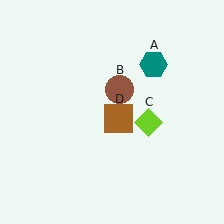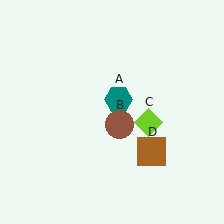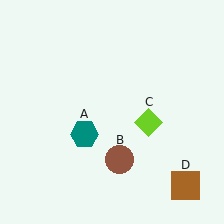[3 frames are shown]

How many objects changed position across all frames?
3 objects changed position: teal hexagon (object A), brown circle (object B), brown square (object D).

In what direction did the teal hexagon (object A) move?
The teal hexagon (object A) moved down and to the left.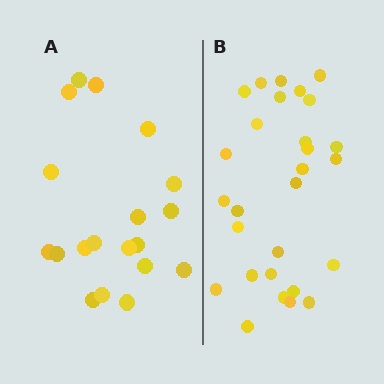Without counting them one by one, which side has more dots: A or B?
Region B (the right region) has more dots.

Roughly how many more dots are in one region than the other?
Region B has roughly 8 or so more dots than region A.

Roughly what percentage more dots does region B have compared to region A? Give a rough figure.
About 45% more.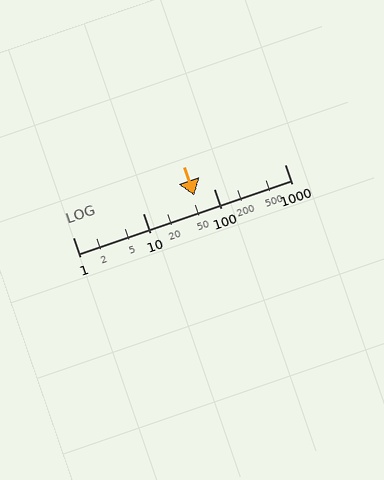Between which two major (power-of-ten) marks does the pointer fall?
The pointer is between 10 and 100.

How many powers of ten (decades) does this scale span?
The scale spans 3 decades, from 1 to 1000.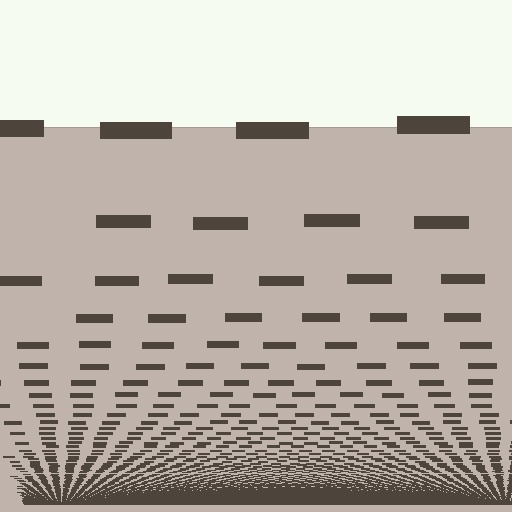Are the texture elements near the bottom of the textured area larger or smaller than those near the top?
Smaller. The gradient is inverted — elements near the bottom are smaller and denser.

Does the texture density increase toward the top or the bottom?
Density increases toward the bottom.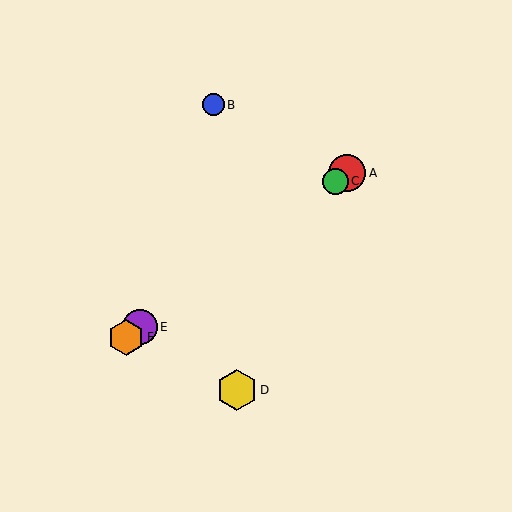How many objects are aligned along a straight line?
4 objects (A, C, E, F) are aligned along a straight line.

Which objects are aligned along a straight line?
Objects A, C, E, F are aligned along a straight line.